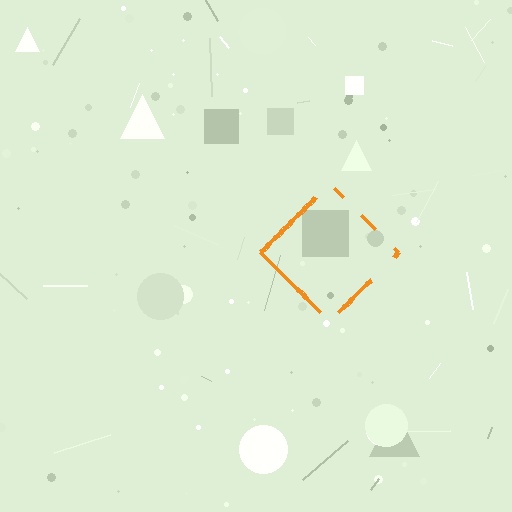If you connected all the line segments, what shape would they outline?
They would outline a diamond.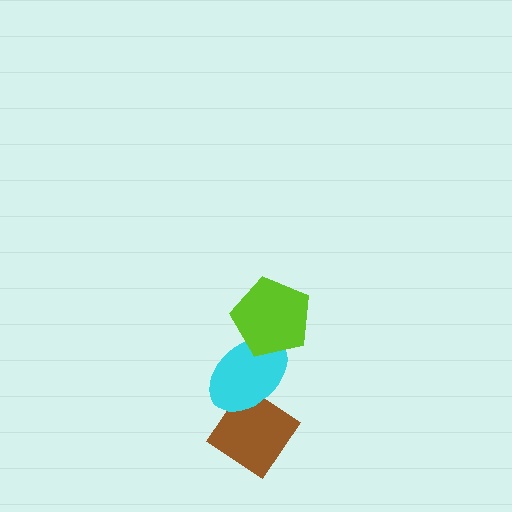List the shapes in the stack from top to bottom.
From top to bottom: the lime pentagon, the cyan ellipse, the brown diamond.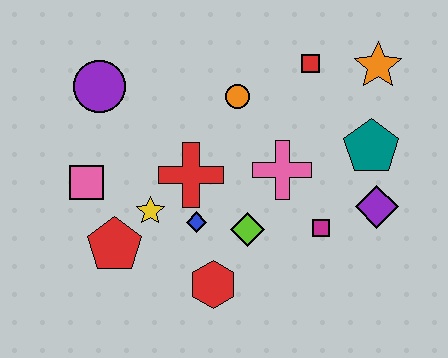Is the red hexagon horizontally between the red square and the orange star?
No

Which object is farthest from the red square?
The red pentagon is farthest from the red square.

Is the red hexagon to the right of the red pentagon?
Yes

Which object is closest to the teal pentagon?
The purple diamond is closest to the teal pentagon.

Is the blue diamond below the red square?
Yes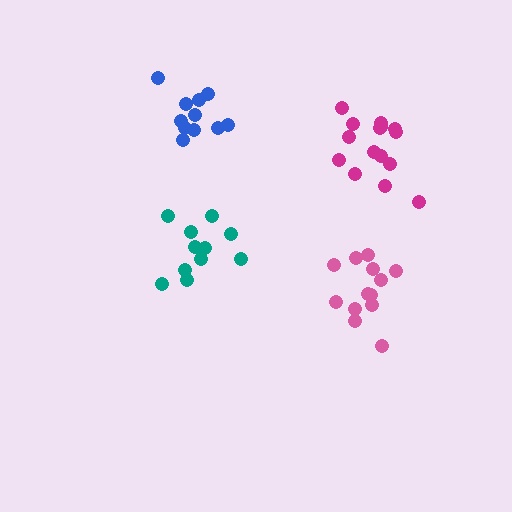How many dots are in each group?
Group 1: 11 dots, Group 2: 13 dots, Group 3: 15 dots, Group 4: 11 dots (50 total).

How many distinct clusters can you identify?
There are 4 distinct clusters.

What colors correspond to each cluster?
The clusters are colored: blue, pink, magenta, teal.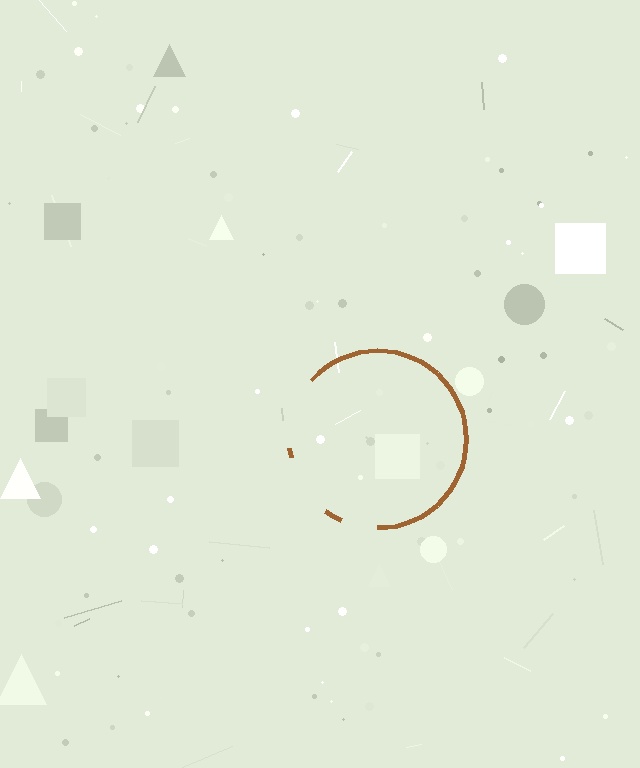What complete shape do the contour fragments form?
The contour fragments form a circle.